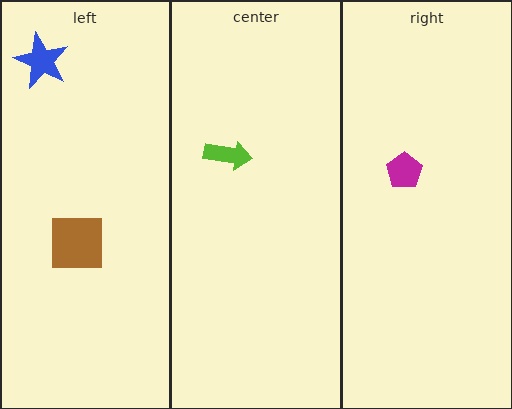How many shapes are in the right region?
1.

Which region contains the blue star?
The left region.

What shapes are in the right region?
The magenta pentagon.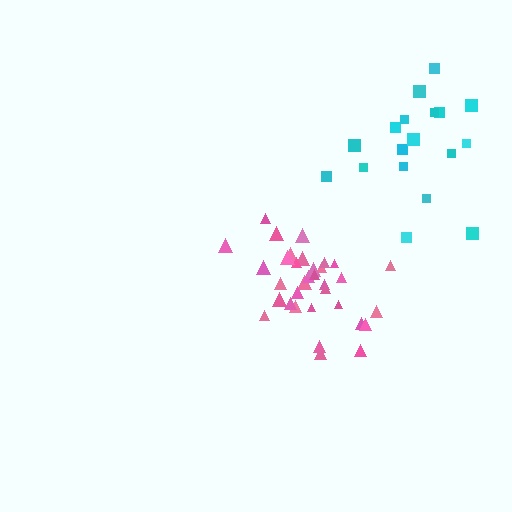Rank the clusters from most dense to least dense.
pink, cyan.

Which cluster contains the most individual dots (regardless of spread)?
Pink (35).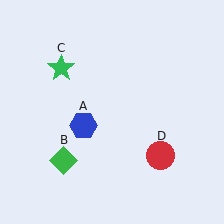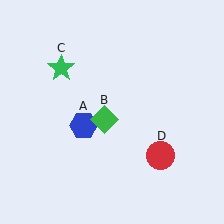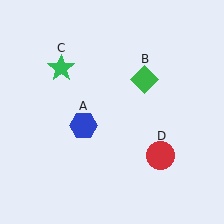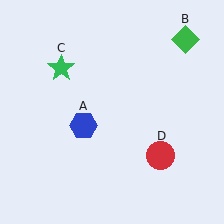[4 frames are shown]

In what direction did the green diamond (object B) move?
The green diamond (object B) moved up and to the right.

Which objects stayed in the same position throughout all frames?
Blue hexagon (object A) and green star (object C) and red circle (object D) remained stationary.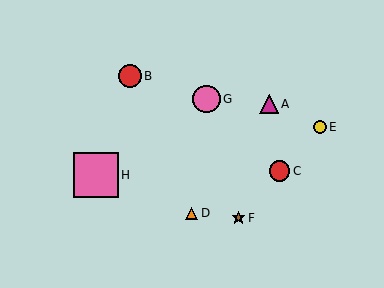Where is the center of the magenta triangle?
The center of the magenta triangle is at (269, 104).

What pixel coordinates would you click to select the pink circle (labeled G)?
Click at (207, 99) to select the pink circle G.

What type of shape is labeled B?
Shape B is a red circle.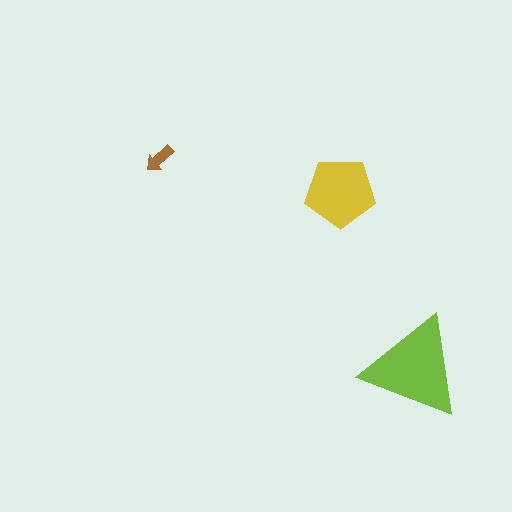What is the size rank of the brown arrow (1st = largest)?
3rd.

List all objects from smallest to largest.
The brown arrow, the yellow pentagon, the lime triangle.